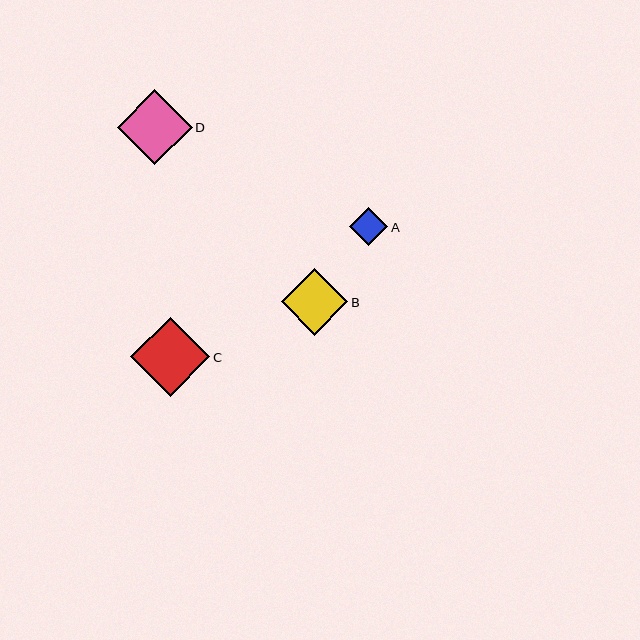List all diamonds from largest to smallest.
From largest to smallest: C, D, B, A.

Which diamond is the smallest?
Diamond A is the smallest with a size of approximately 38 pixels.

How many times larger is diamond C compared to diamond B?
Diamond C is approximately 1.2 times the size of diamond B.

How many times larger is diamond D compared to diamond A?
Diamond D is approximately 2.0 times the size of diamond A.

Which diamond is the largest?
Diamond C is the largest with a size of approximately 79 pixels.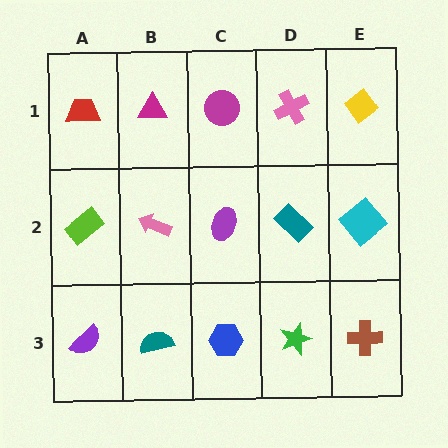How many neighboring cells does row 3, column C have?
3.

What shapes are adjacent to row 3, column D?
A teal rectangle (row 2, column D), a blue hexagon (row 3, column C), a brown cross (row 3, column E).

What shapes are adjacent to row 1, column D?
A teal rectangle (row 2, column D), a magenta circle (row 1, column C), a yellow diamond (row 1, column E).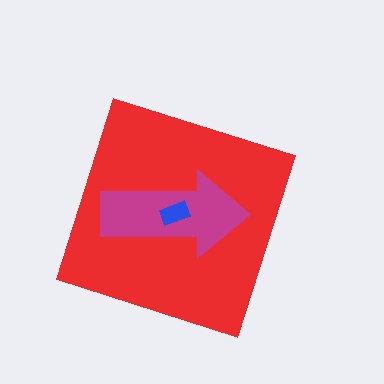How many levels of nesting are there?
3.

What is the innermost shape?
The blue rectangle.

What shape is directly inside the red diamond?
The magenta arrow.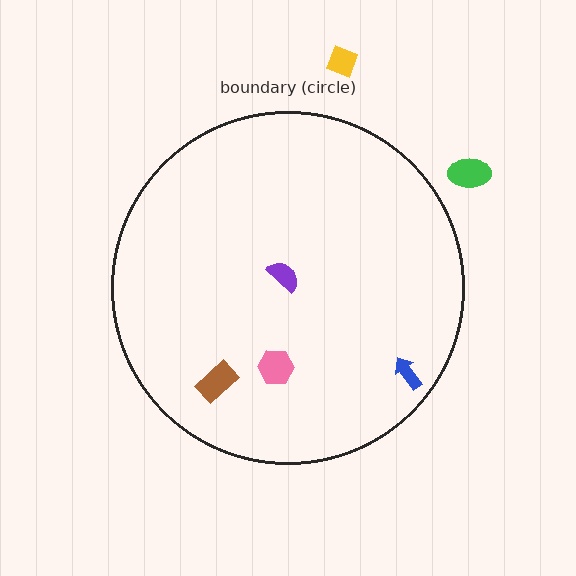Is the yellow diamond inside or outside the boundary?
Outside.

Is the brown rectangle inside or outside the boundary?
Inside.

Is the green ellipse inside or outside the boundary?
Outside.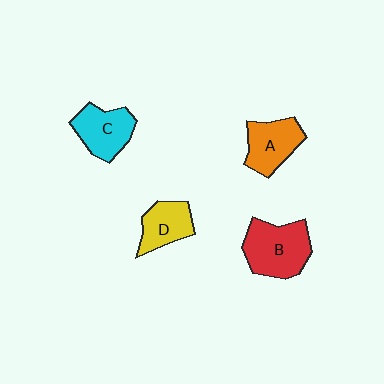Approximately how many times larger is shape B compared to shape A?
Approximately 1.4 times.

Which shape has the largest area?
Shape B (red).